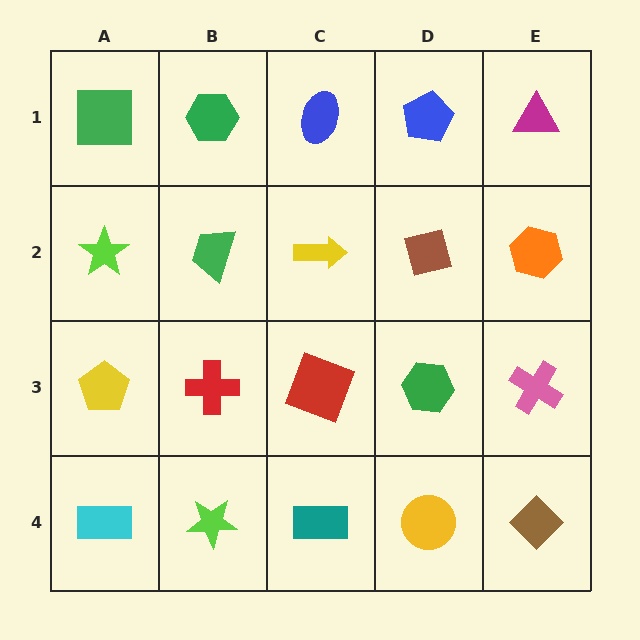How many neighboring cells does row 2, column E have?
3.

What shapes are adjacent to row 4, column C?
A red square (row 3, column C), a lime star (row 4, column B), a yellow circle (row 4, column D).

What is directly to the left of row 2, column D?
A yellow arrow.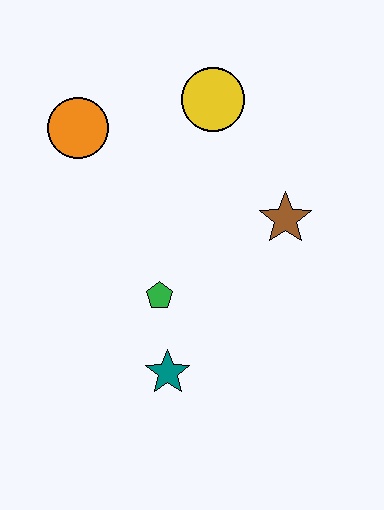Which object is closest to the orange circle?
The yellow circle is closest to the orange circle.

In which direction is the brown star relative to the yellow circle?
The brown star is below the yellow circle.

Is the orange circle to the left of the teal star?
Yes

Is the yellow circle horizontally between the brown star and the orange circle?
Yes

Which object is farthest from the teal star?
The yellow circle is farthest from the teal star.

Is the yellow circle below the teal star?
No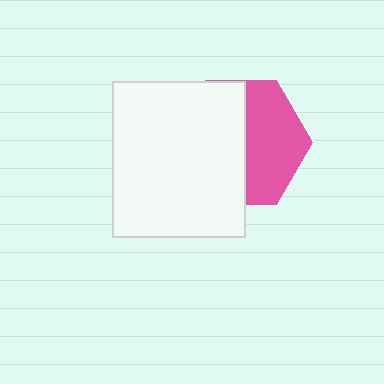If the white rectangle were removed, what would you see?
You would see the complete pink hexagon.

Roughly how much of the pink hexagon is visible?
About half of it is visible (roughly 46%).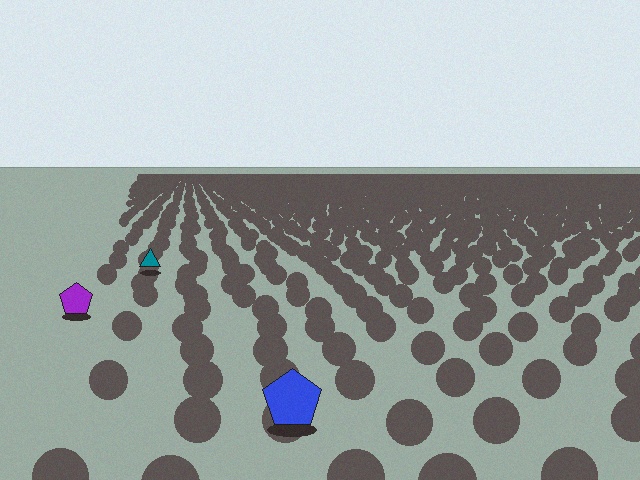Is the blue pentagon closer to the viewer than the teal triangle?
Yes. The blue pentagon is closer — you can tell from the texture gradient: the ground texture is coarser near it.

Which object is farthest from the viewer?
The teal triangle is farthest from the viewer. It appears smaller and the ground texture around it is denser.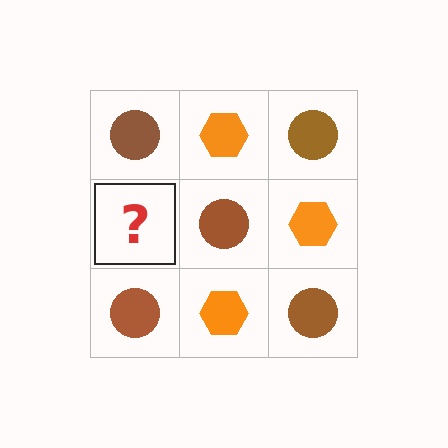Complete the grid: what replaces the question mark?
The question mark should be replaced with an orange hexagon.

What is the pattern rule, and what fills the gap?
The rule is that it alternates brown circle and orange hexagon in a checkerboard pattern. The gap should be filled with an orange hexagon.